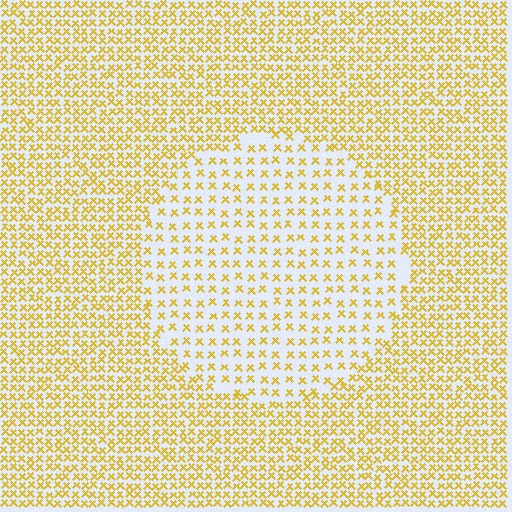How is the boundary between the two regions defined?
The boundary is defined by a change in element density (approximately 2.1x ratio). All elements are the same color, size, and shape.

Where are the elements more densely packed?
The elements are more densely packed outside the circle boundary.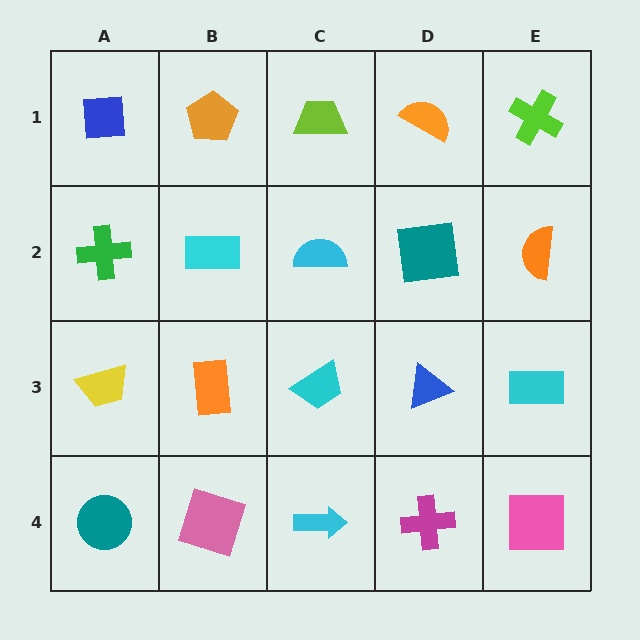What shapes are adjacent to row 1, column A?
A green cross (row 2, column A), an orange pentagon (row 1, column B).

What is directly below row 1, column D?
A teal square.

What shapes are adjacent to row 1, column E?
An orange semicircle (row 2, column E), an orange semicircle (row 1, column D).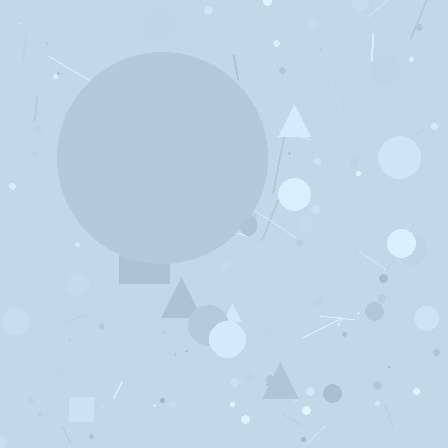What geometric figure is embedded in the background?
A circle is embedded in the background.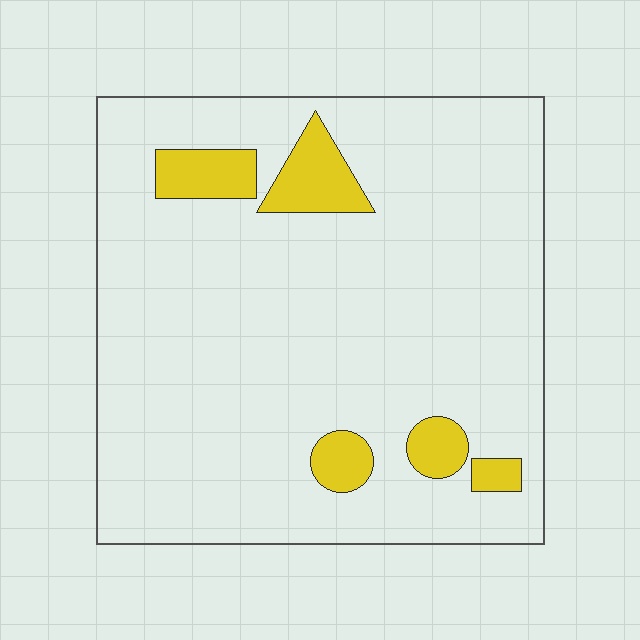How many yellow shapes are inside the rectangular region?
5.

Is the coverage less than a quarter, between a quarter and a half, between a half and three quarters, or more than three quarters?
Less than a quarter.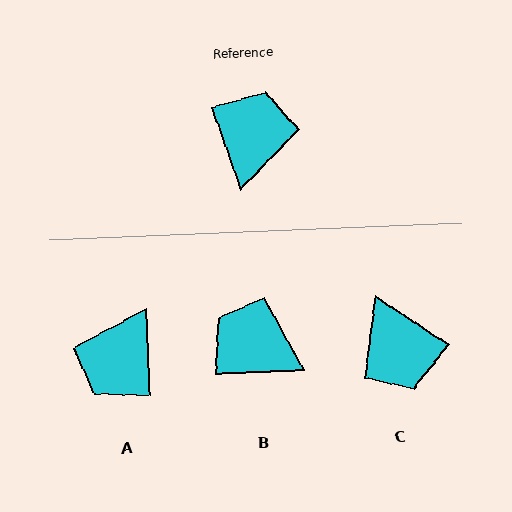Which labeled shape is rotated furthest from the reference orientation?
A, about 163 degrees away.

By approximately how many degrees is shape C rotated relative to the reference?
Approximately 144 degrees clockwise.